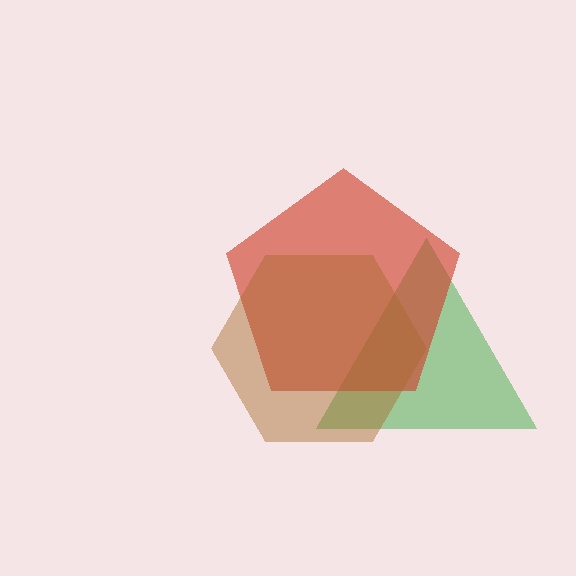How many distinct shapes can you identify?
There are 3 distinct shapes: a green triangle, a red pentagon, a brown hexagon.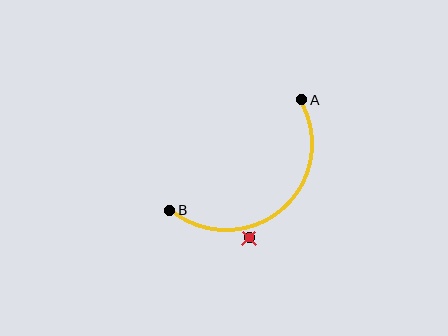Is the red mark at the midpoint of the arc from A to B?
No — the red mark does not lie on the arc at all. It sits slightly outside the curve.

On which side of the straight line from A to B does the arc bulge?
The arc bulges below and to the right of the straight line connecting A and B.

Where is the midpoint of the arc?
The arc midpoint is the point on the curve farthest from the straight line joining A and B. It sits below and to the right of that line.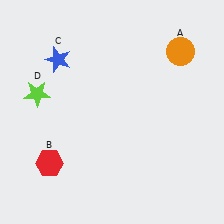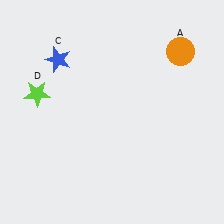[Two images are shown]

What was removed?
The red hexagon (B) was removed in Image 2.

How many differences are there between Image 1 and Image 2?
There is 1 difference between the two images.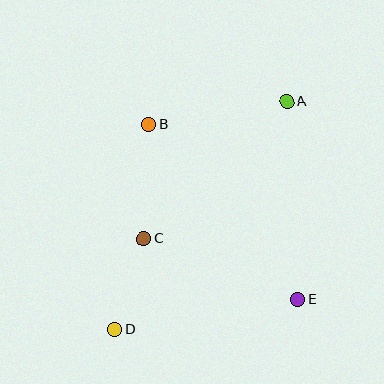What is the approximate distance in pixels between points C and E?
The distance between C and E is approximately 165 pixels.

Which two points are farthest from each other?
Points A and D are farthest from each other.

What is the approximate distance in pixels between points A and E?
The distance between A and E is approximately 198 pixels.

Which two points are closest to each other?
Points C and D are closest to each other.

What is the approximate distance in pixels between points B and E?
The distance between B and E is approximately 230 pixels.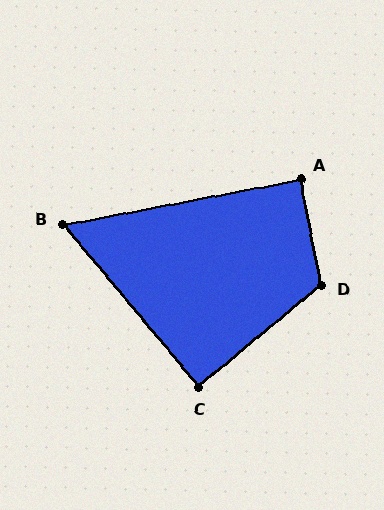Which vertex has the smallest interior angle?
B, at approximately 61 degrees.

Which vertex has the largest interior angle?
D, at approximately 119 degrees.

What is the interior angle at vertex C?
Approximately 90 degrees (approximately right).